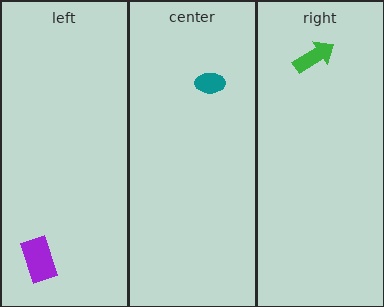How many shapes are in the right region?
1.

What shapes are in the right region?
The green arrow.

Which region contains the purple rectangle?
The left region.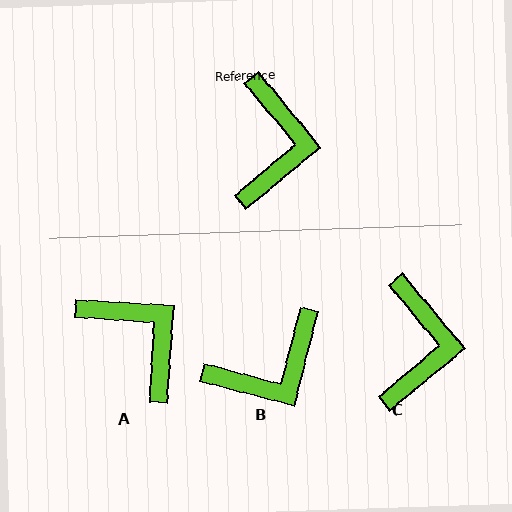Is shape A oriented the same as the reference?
No, it is off by about 46 degrees.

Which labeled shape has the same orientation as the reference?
C.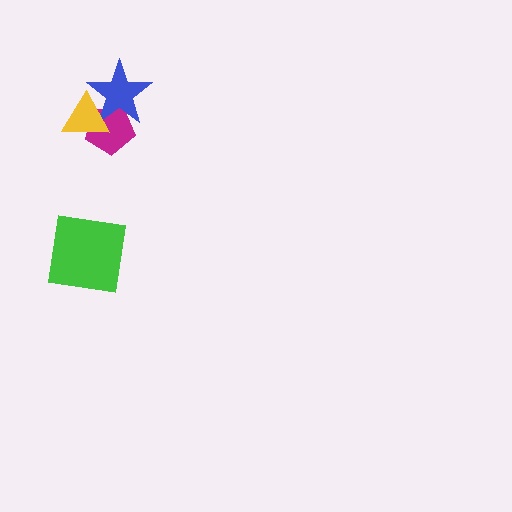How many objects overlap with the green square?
0 objects overlap with the green square.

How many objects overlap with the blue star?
2 objects overlap with the blue star.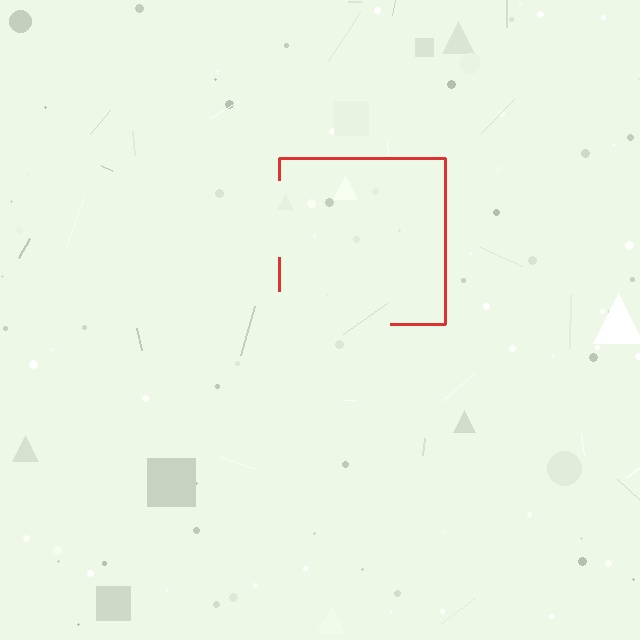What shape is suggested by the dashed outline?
The dashed outline suggests a square.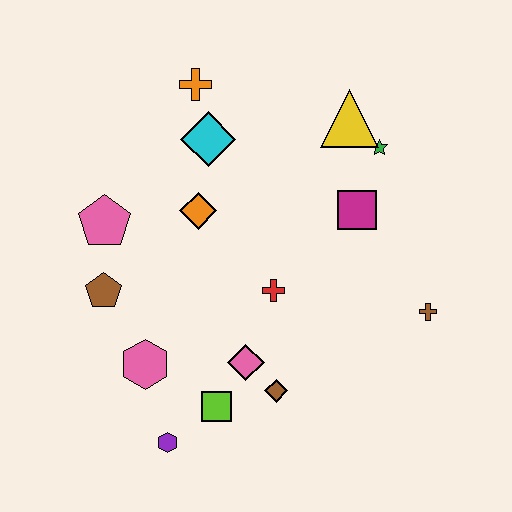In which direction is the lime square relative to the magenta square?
The lime square is below the magenta square.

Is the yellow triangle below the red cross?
No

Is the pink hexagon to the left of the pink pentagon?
No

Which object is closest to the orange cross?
The cyan diamond is closest to the orange cross.